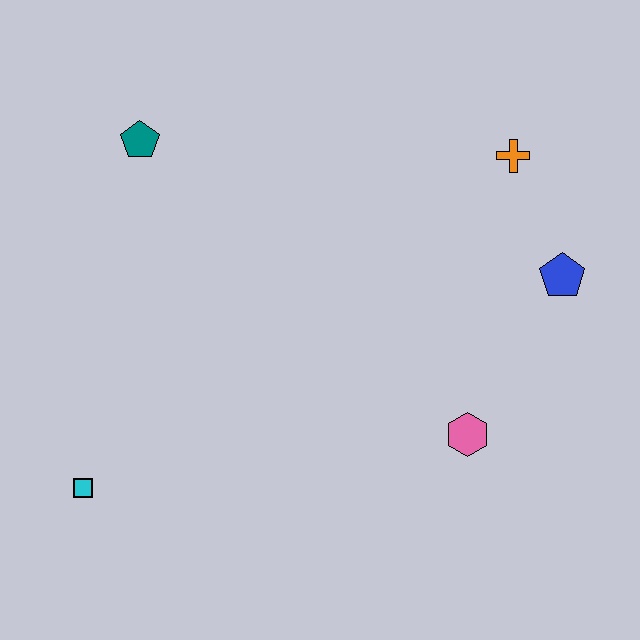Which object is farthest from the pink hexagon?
The teal pentagon is farthest from the pink hexagon.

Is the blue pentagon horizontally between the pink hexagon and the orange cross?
No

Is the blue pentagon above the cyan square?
Yes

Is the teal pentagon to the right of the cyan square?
Yes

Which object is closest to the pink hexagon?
The blue pentagon is closest to the pink hexagon.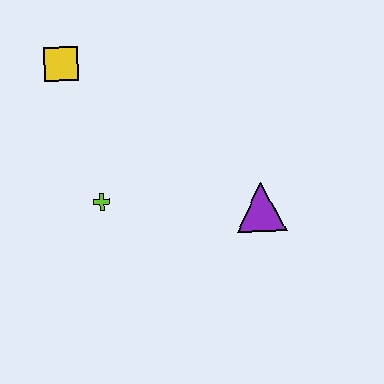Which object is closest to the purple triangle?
The lime cross is closest to the purple triangle.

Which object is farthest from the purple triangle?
The yellow square is farthest from the purple triangle.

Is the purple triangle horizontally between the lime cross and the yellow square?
No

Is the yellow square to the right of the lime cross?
No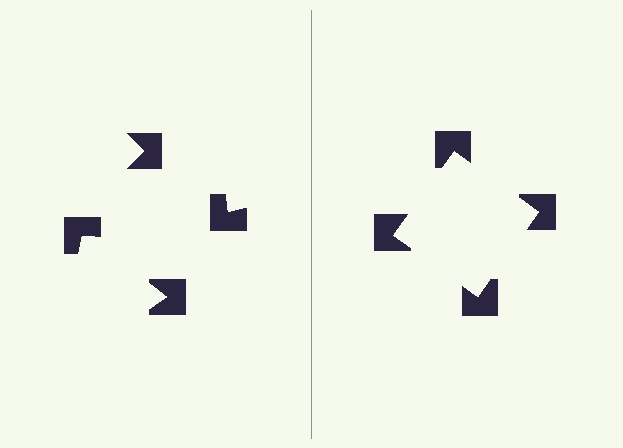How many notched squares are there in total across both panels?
8 — 4 on each side.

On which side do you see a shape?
An illusory square appears on the right side. On the left side the wedge cuts are rotated, so no coherent shape forms.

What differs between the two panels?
The notched squares are positioned identically on both sides; only the wedge orientations differ. On the right they align to a square; on the left they are misaligned.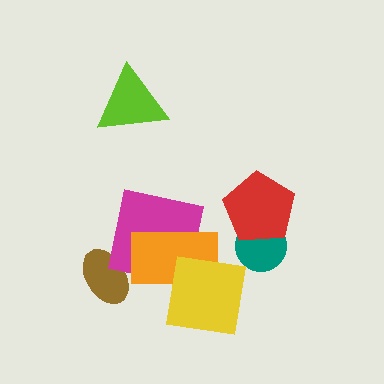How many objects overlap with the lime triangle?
0 objects overlap with the lime triangle.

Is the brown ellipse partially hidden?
No, no other shape covers it.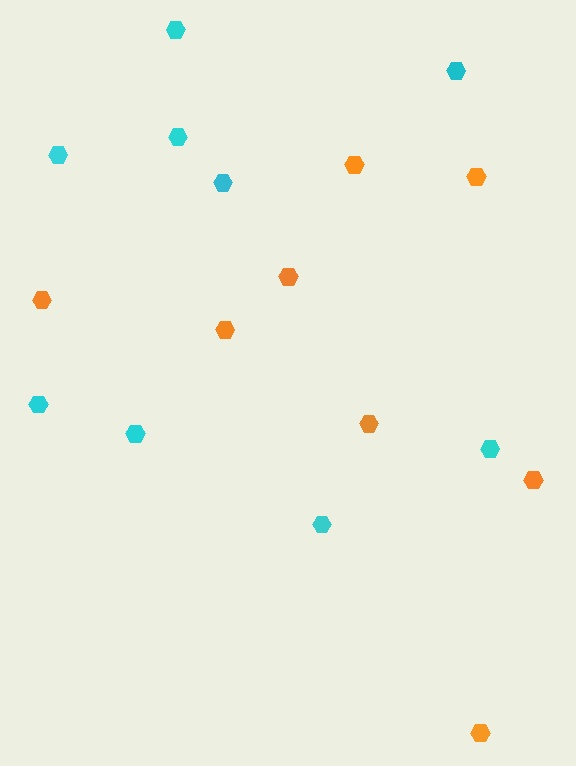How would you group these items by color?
There are 2 groups: one group of orange hexagons (8) and one group of cyan hexagons (9).